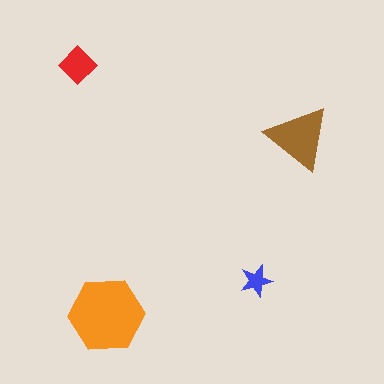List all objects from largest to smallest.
The orange hexagon, the brown triangle, the red diamond, the blue star.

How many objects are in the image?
There are 4 objects in the image.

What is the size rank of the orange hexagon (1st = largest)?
1st.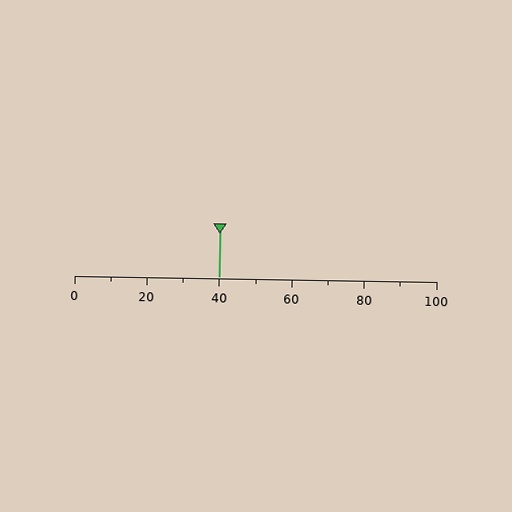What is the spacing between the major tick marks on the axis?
The major ticks are spaced 20 apart.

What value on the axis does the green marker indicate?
The marker indicates approximately 40.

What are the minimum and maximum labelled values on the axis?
The axis runs from 0 to 100.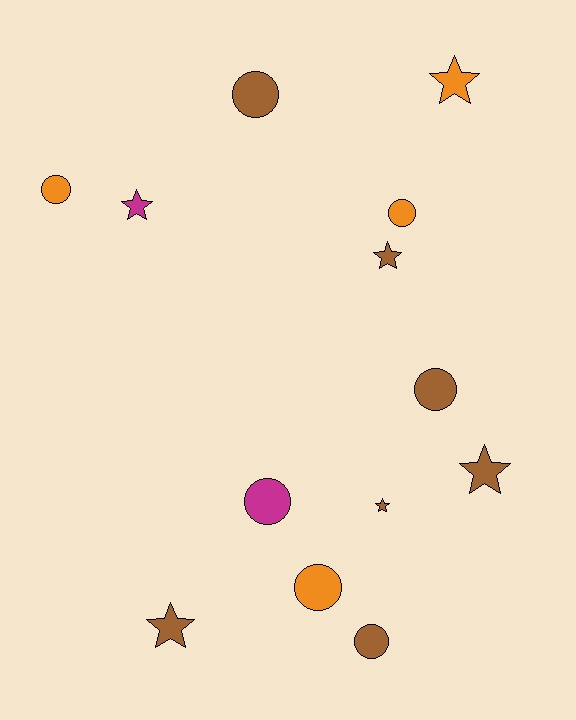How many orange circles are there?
There are 3 orange circles.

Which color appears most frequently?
Brown, with 7 objects.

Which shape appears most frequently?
Circle, with 7 objects.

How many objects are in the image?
There are 13 objects.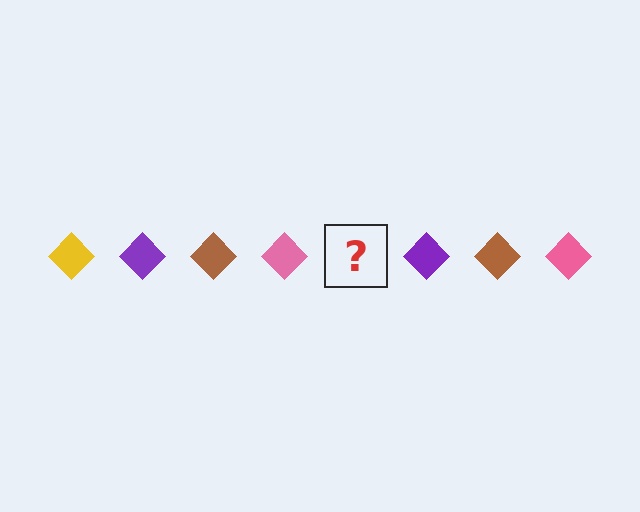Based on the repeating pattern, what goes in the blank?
The blank should be a yellow diamond.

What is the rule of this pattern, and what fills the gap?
The rule is that the pattern cycles through yellow, purple, brown, pink diamonds. The gap should be filled with a yellow diamond.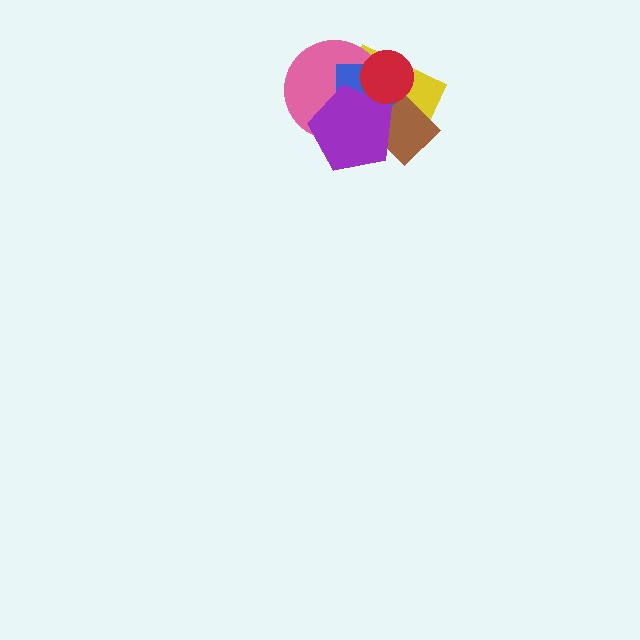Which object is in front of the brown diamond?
The purple pentagon is in front of the brown diamond.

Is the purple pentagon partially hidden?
Yes, it is partially covered by another shape.